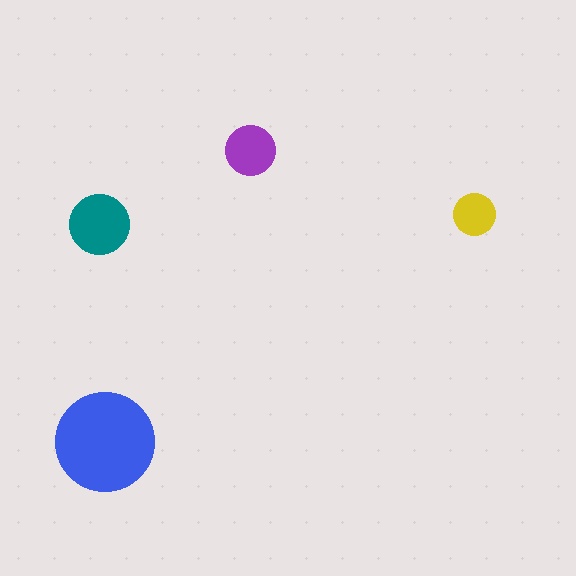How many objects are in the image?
There are 4 objects in the image.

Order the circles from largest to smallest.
the blue one, the teal one, the purple one, the yellow one.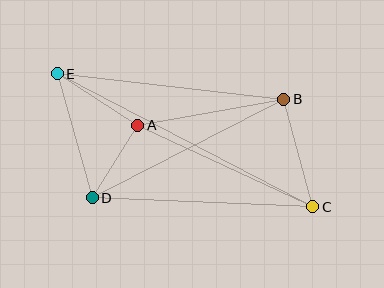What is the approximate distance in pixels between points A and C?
The distance between A and C is approximately 193 pixels.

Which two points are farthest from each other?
Points C and E are farthest from each other.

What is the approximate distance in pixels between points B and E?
The distance between B and E is approximately 228 pixels.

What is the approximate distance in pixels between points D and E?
The distance between D and E is approximately 129 pixels.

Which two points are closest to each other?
Points A and D are closest to each other.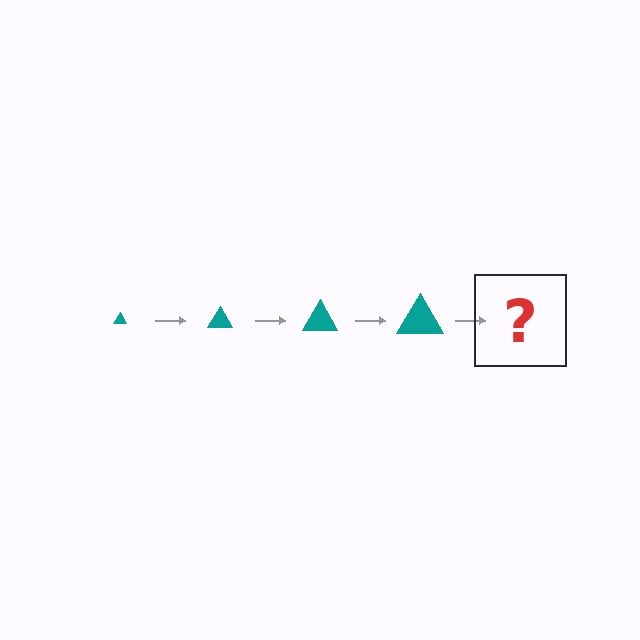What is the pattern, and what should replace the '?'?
The pattern is that the triangle gets progressively larger each step. The '?' should be a teal triangle, larger than the previous one.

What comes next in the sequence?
The next element should be a teal triangle, larger than the previous one.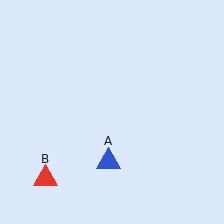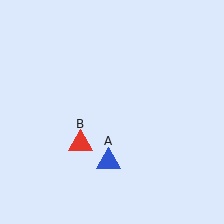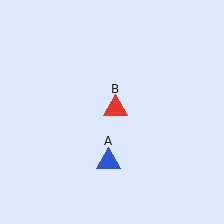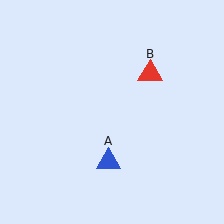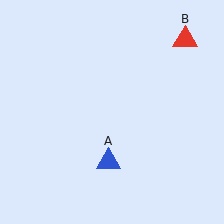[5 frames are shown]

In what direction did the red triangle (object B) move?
The red triangle (object B) moved up and to the right.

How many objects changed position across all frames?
1 object changed position: red triangle (object B).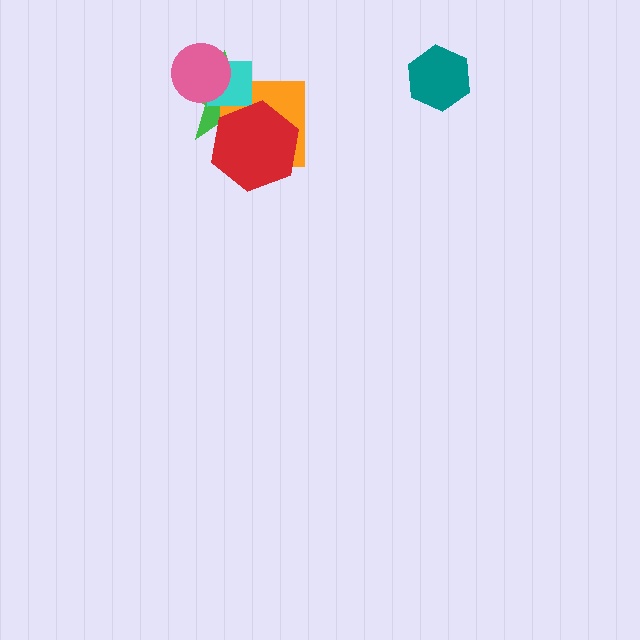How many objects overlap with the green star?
4 objects overlap with the green star.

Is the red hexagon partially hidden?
No, no other shape covers it.